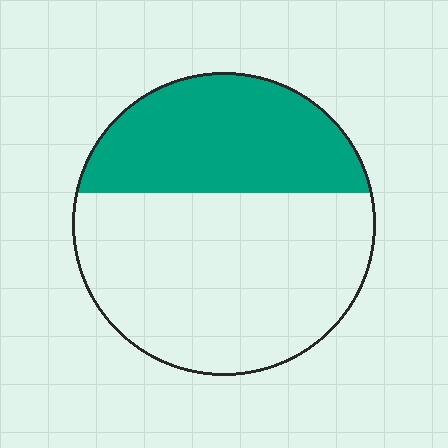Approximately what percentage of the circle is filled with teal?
Approximately 35%.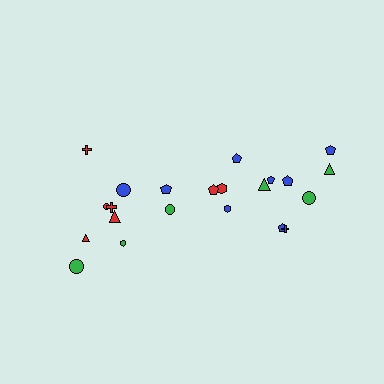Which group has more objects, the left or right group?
The right group.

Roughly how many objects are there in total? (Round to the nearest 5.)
Roughly 20 objects in total.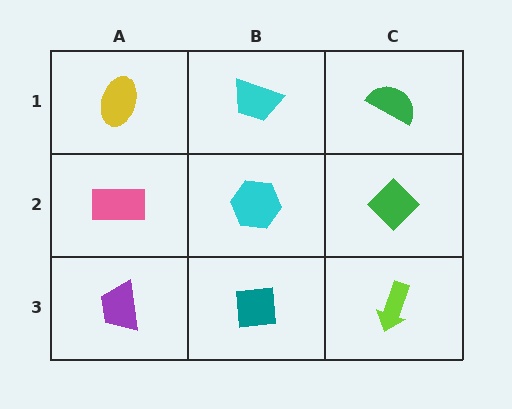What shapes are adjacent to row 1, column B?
A cyan hexagon (row 2, column B), a yellow ellipse (row 1, column A), a green semicircle (row 1, column C).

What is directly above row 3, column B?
A cyan hexagon.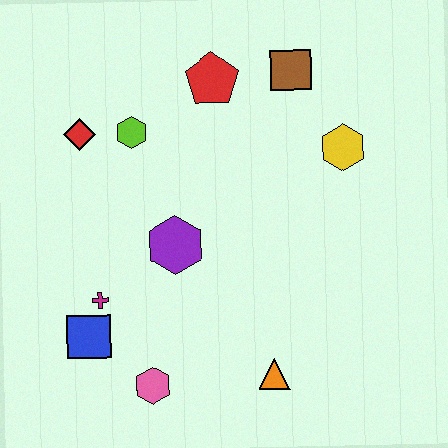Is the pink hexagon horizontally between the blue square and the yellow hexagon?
Yes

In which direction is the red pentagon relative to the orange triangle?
The red pentagon is above the orange triangle.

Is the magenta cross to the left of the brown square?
Yes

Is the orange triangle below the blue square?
Yes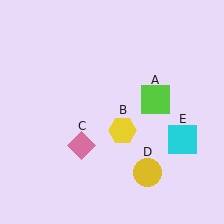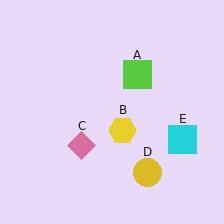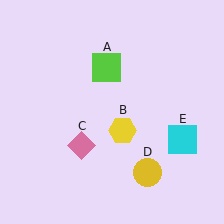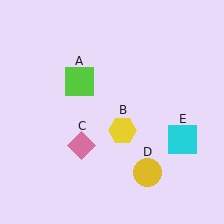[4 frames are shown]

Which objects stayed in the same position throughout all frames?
Yellow hexagon (object B) and pink diamond (object C) and yellow circle (object D) and cyan square (object E) remained stationary.